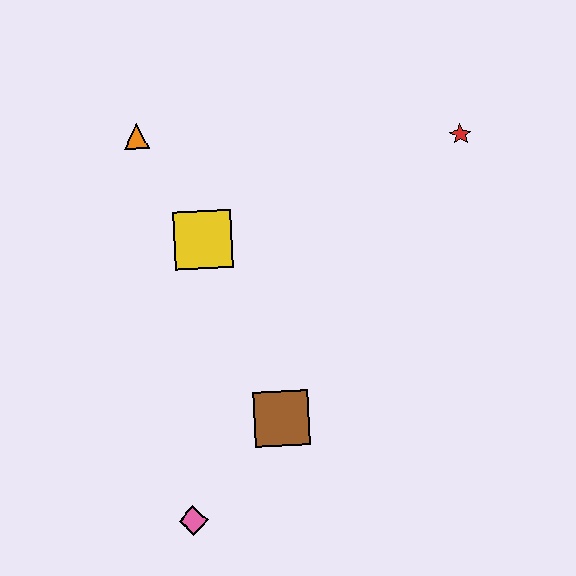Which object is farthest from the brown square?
The red star is farthest from the brown square.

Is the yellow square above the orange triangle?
No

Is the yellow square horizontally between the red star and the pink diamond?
Yes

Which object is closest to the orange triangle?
The yellow square is closest to the orange triangle.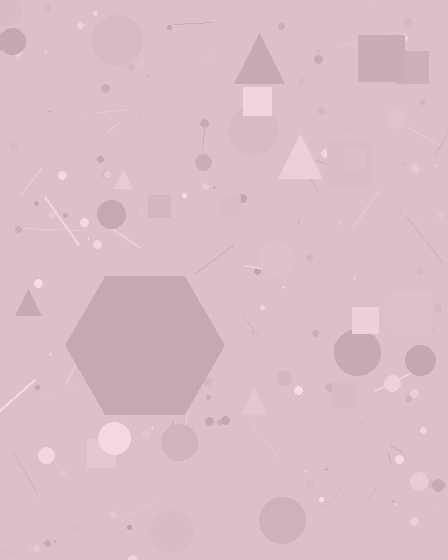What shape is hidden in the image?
A hexagon is hidden in the image.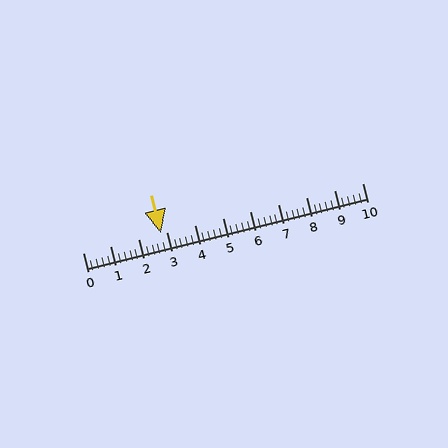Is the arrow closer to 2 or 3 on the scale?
The arrow is closer to 3.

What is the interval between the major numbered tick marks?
The major tick marks are spaced 1 units apart.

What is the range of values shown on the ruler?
The ruler shows values from 0 to 10.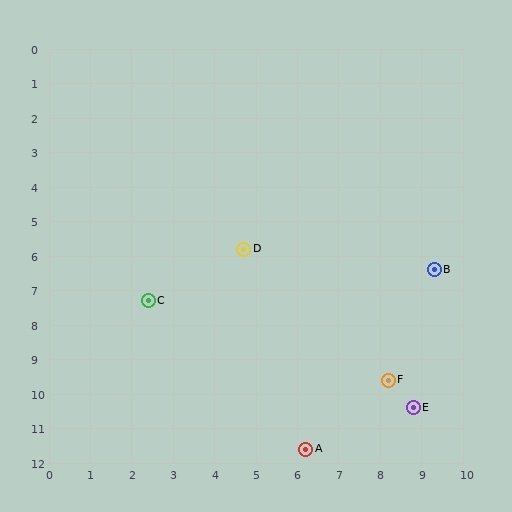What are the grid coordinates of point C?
Point C is at approximately (2.4, 7.3).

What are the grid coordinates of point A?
Point A is at approximately (6.2, 11.6).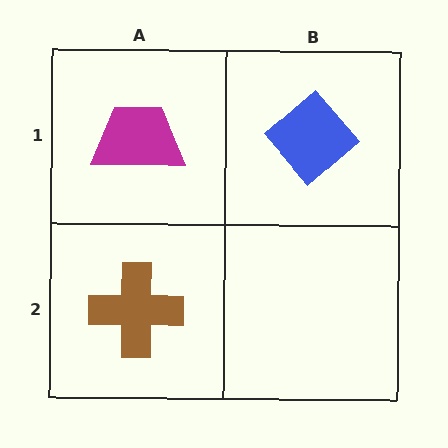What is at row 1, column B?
A blue diamond.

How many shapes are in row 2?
1 shape.